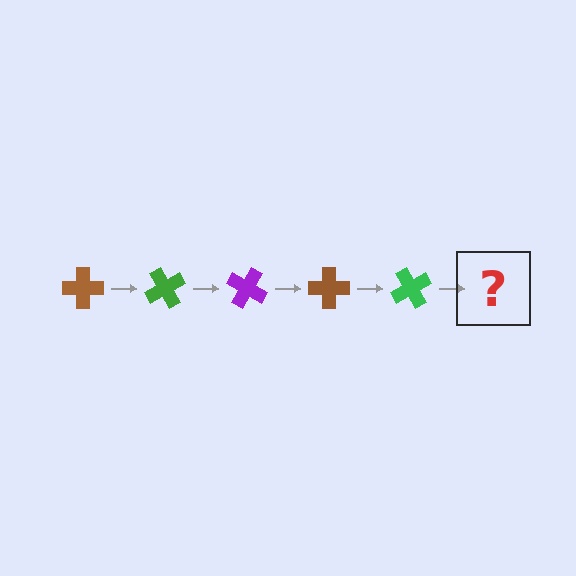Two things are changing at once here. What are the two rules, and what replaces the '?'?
The two rules are that it rotates 60 degrees each step and the color cycles through brown, green, and purple. The '?' should be a purple cross, rotated 300 degrees from the start.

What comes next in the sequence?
The next element should be a purple cross, rotated 300 degrees from the start.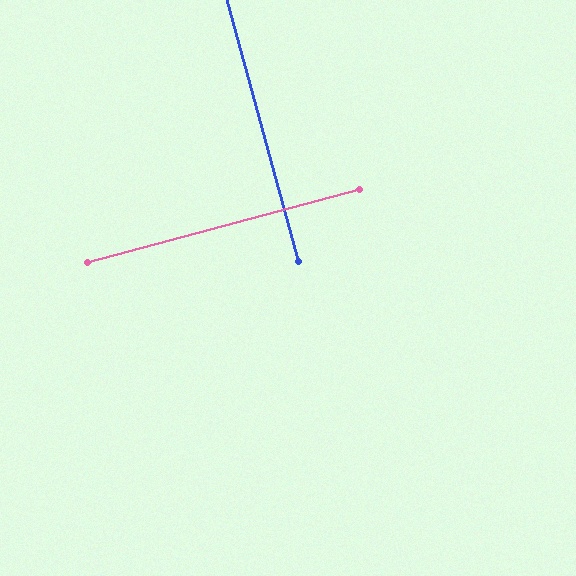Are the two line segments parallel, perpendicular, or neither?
Perpendicular — they meet at approximately 90°.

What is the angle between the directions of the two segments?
Approximately 90 degrees.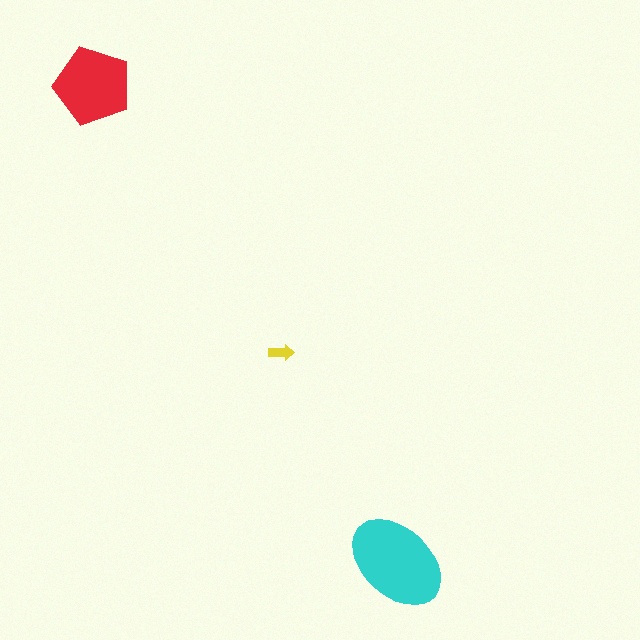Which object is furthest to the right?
The cyan ellipse is rightmost.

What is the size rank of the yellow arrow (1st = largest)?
3rd.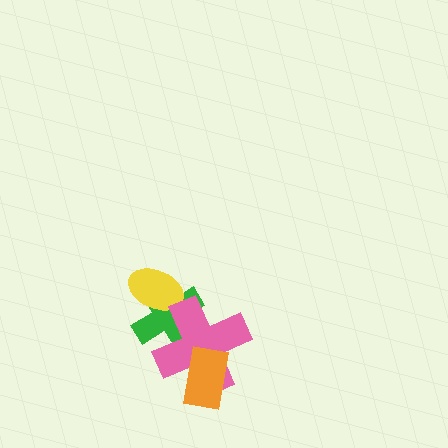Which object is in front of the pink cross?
The orange rectangle is in front of the pink cross.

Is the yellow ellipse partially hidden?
No, no other shape covers it.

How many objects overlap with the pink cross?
2 objects overlap with the pink cross.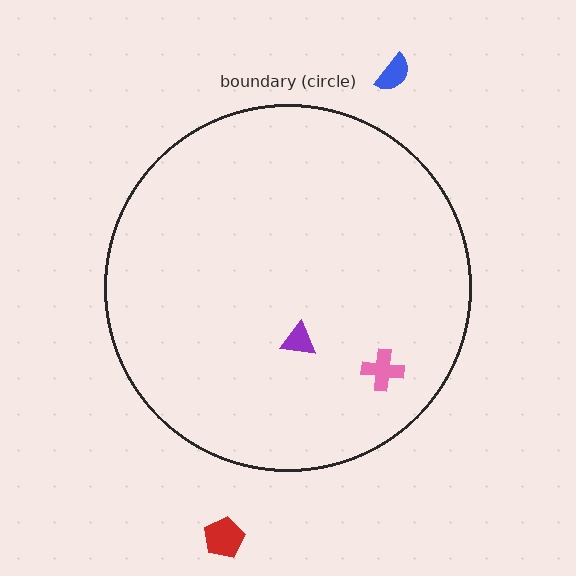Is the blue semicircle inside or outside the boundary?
Outside.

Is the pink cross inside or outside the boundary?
Inside.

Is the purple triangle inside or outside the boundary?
Inside.